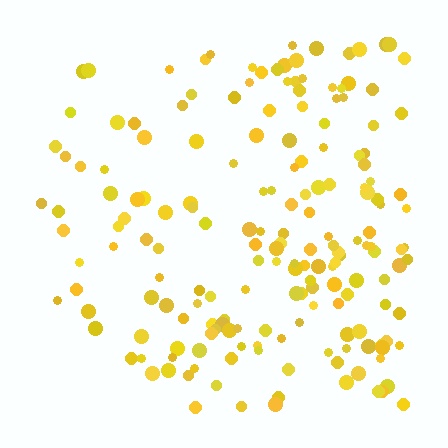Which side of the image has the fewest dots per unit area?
The left.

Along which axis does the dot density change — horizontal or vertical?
Horizontal.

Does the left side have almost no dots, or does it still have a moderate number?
Still a moderate number, just noticeably fewer than the right.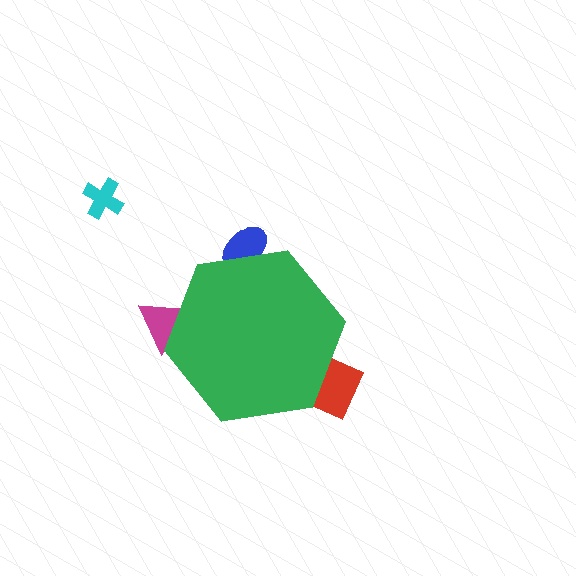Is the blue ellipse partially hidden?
Yes, the blue ellipse is partially hidden behind the green hexagon.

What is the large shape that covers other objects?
A green hexagon.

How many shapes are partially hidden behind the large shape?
3 shapes are partially hidden.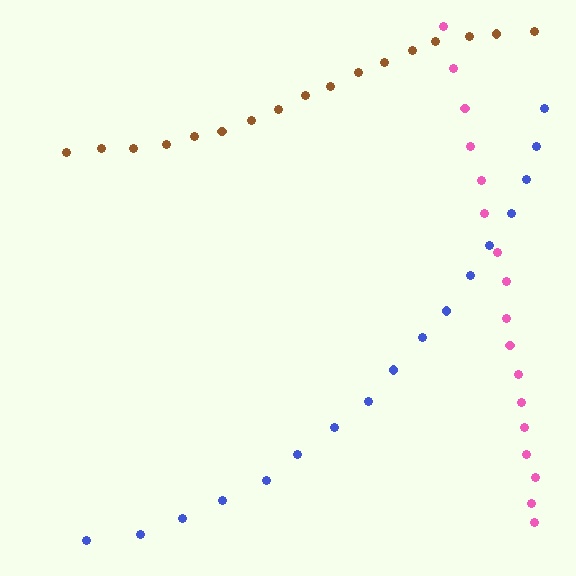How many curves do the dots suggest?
There are 3 distinct paths.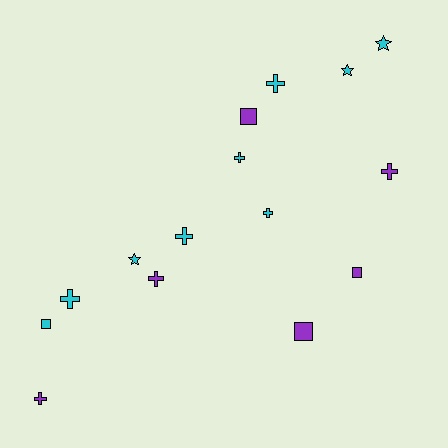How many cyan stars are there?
There are 3 cyan stars.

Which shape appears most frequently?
Cross, with 8 objects.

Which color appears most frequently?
Cyan, with 9 objects.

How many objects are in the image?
There are 15 objects.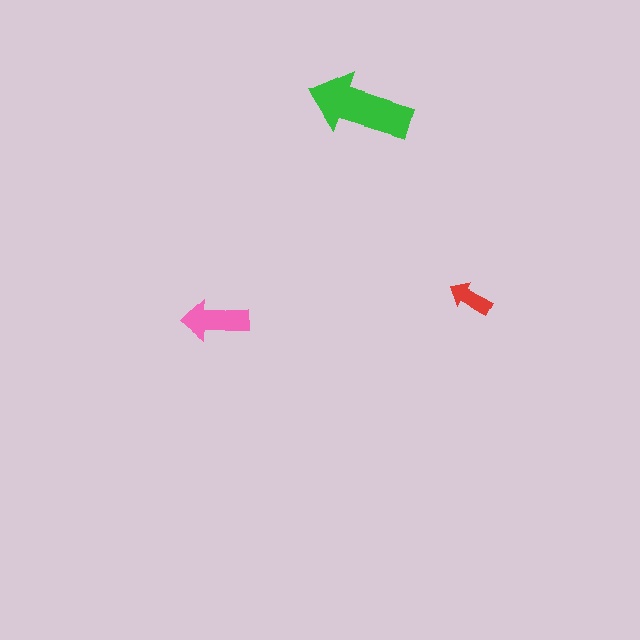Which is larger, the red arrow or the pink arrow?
The pink one.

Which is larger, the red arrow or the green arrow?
The green one.